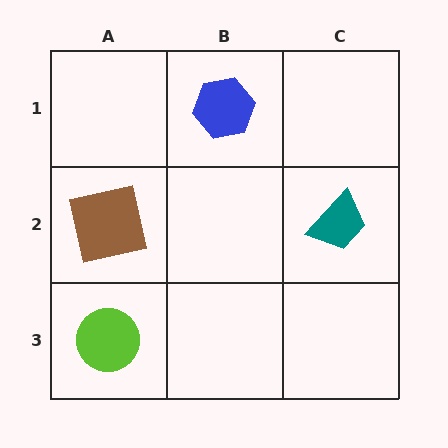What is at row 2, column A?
A brown square.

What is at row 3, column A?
A lime circle.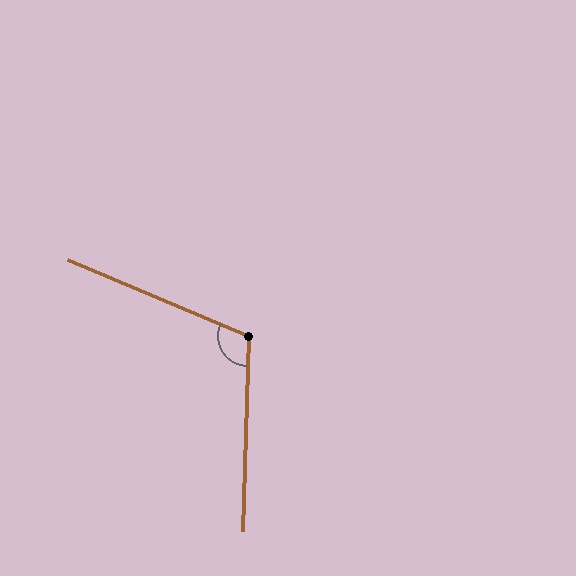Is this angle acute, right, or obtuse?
It is obtuse.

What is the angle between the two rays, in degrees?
Approximately 111 degrees.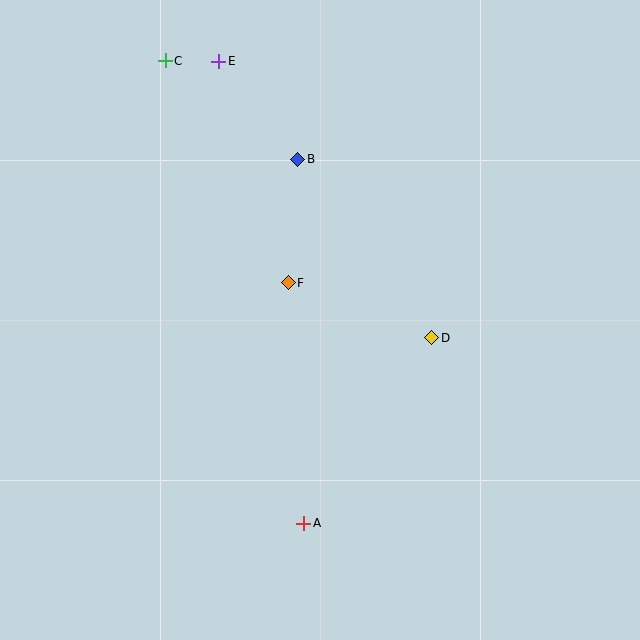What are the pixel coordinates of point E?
Point E is at (219, 61).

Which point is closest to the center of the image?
Point F at (288, 283) is closest to the center.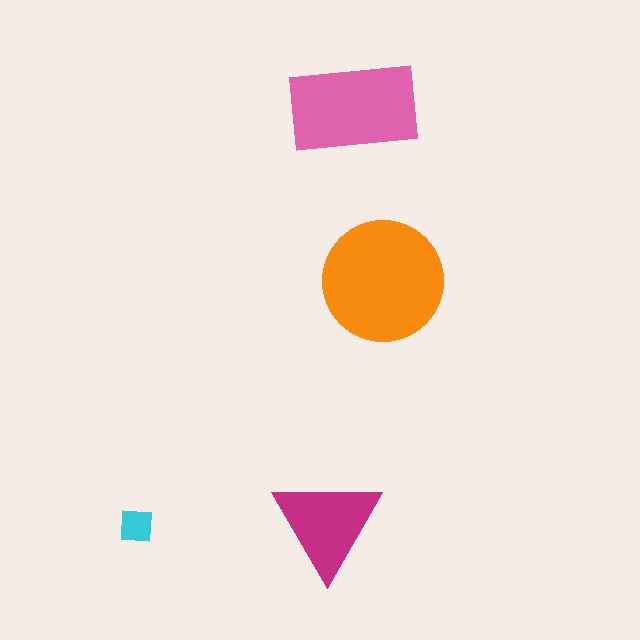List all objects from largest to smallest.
The orange circle, the pink rectangle, the magenta triangle, the cyan square.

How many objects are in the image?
There are 4 objects in the image.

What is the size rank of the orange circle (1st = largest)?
1st.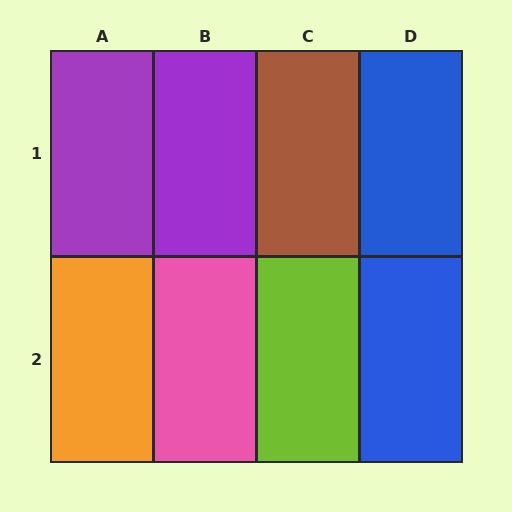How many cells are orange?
1 cell is orange.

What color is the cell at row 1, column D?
Blue.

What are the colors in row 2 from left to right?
Orange, pink, lime, blue.